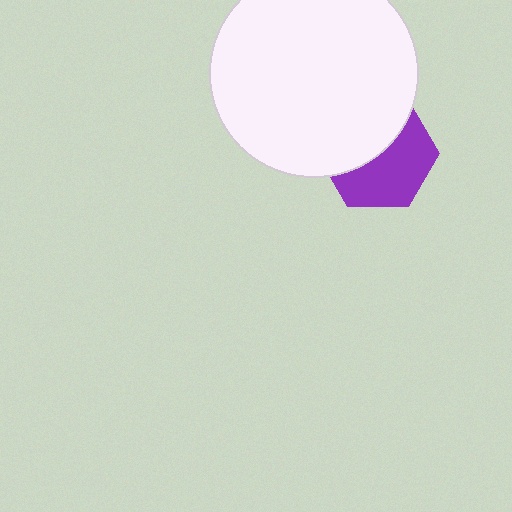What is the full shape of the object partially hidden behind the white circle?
The partially hidden object is a purple hexagon.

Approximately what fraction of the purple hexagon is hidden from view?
Roughly 47% of the purple hexagon is hidden behind the white circle.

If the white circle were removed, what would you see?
You would see the complete purple hexagon.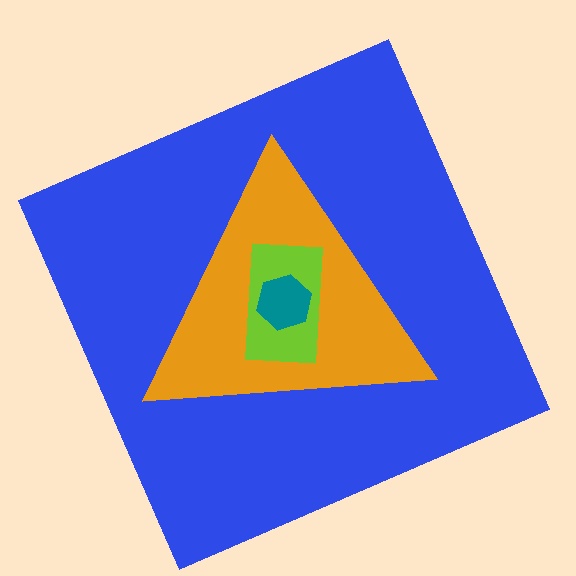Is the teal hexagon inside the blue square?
Yes.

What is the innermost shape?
The teal hexagon.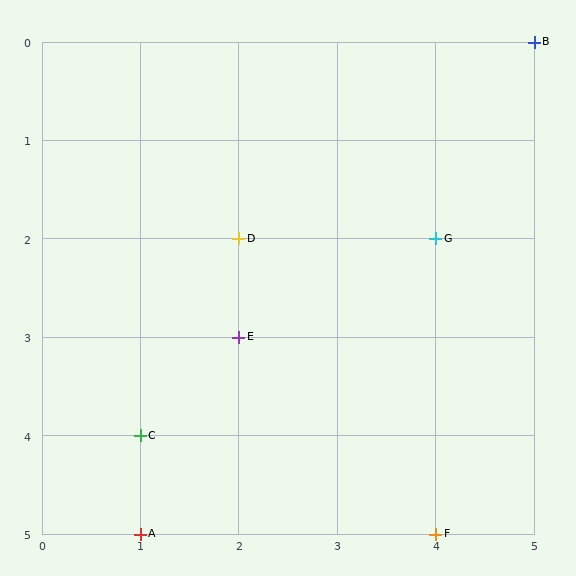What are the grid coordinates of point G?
Point G is at grid coordinates (4, 2).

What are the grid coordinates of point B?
Point B is at grid coordinates (5, 0).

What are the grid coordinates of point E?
Point E is at grid coordinates (2, 3).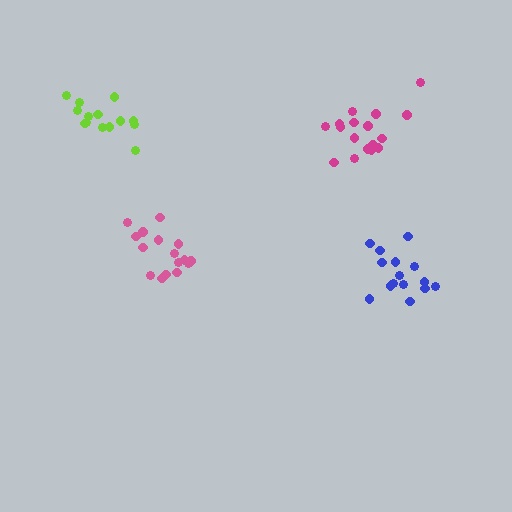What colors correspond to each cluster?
The clusters are colored: magenta, lime, pink, blue.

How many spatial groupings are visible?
There are 4 spatial groupings.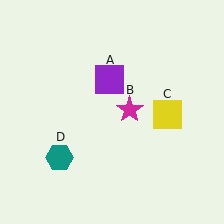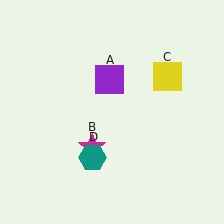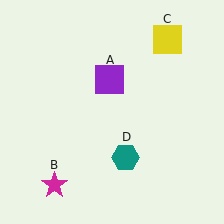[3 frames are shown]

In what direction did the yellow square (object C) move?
The yellow square (object C) moved up.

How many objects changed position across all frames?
3 objects changed position: magenta star (object B), yellow square (object C), teal hexagon (object D).